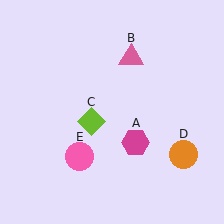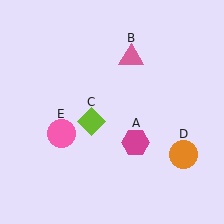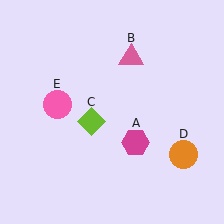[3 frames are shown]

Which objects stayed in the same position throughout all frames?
Magenta hexagon (object A) and pink triangle (object B) and lime diamond (object C) and orange circle (object D) remained stationary.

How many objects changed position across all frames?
1 object changed position: pink circle (object E).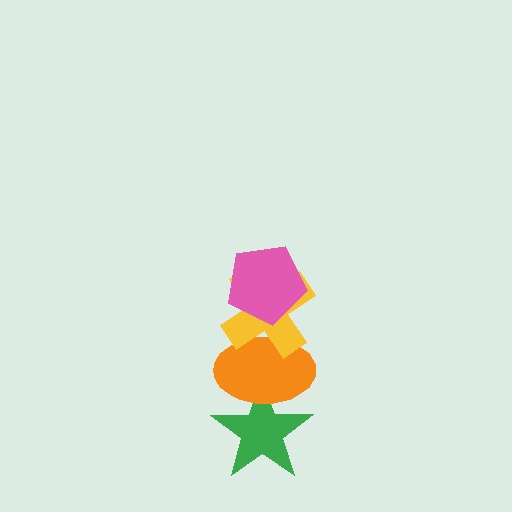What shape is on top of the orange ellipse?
The yellow cross is on top of the orange ellipse.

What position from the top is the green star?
The green star is 4th from the top.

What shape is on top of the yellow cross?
The pink pentagon is on top of the yellow cross.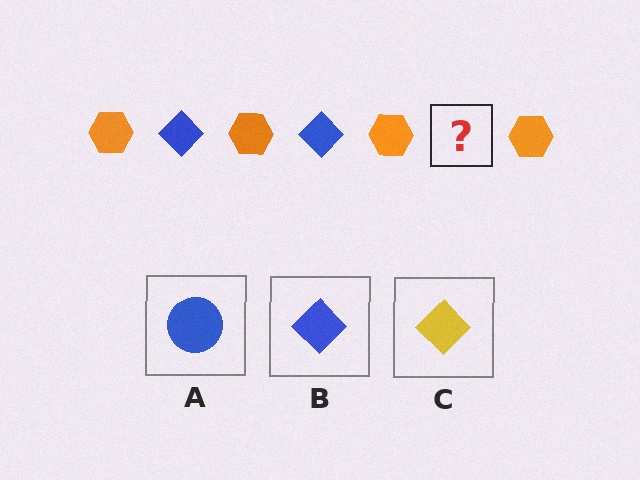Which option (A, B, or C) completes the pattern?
B.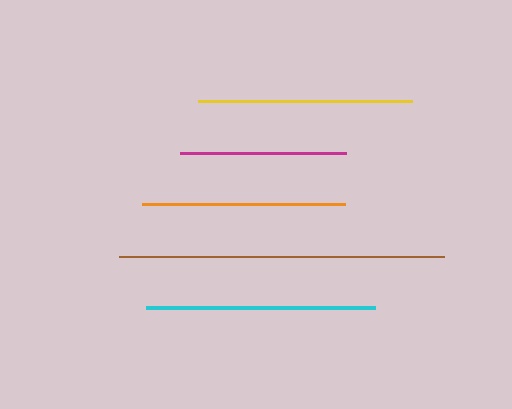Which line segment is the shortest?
The magenta line is the shortest at approximately 166 pixels.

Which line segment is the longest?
The brown line is the longest at approximately 325 pixels.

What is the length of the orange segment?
The orange segment is approximately 203 pixels long.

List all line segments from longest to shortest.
From longest to shortest: brown, cyan, yellow, orange, magenta.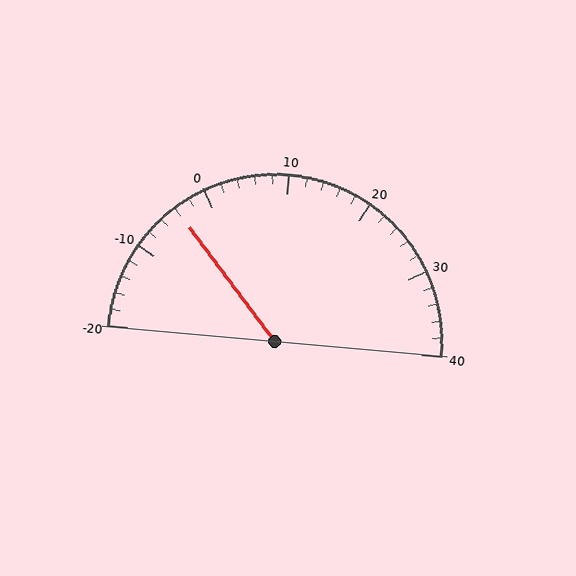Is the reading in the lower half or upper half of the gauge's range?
The reading is in the lower half of the range (-20 to 40).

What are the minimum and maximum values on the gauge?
The gauge ranges from -20 to 40.